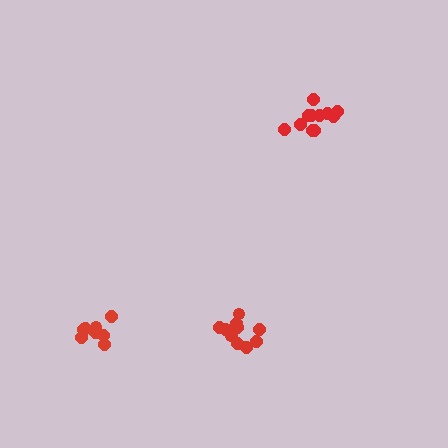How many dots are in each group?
Group 1: 8 dots, Group 2: 11 dots, Group 3: 11 dots (30 total).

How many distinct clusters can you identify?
There are 3 distinct clusters.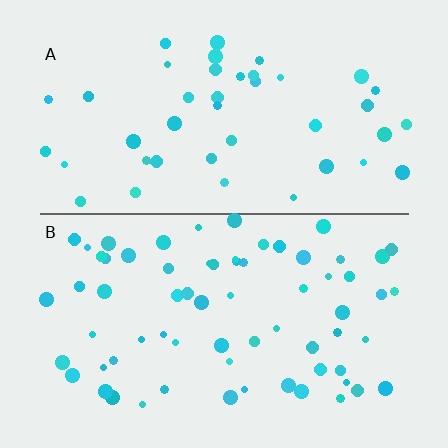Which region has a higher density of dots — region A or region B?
B (the bottom).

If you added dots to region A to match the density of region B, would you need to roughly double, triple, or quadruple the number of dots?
Approximately double.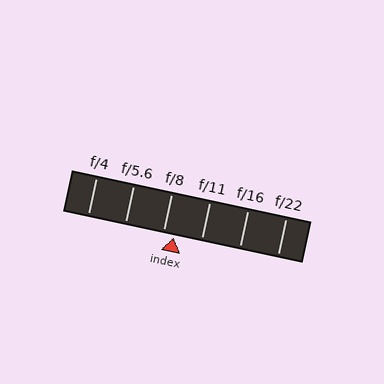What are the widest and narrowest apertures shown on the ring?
The widest aperture shown is f/4 and the narrowest is f/22.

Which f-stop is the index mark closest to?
The index mark is closest to f/8.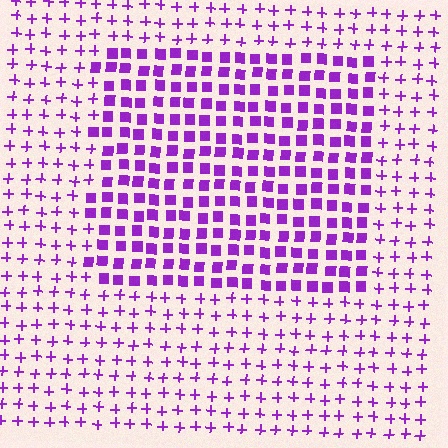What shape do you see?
I see a rectangle.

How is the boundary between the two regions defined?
The boundary is defined by a change in element shape: squares inside vs. plus signs outside. All elements share the same color and spacing.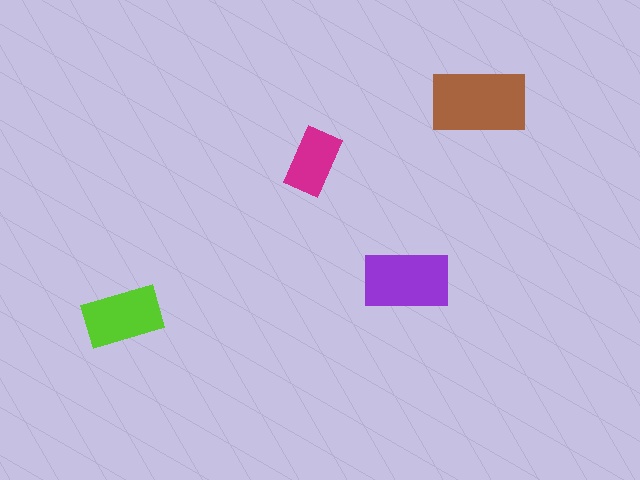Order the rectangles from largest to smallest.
the brown one, the purple one, the lime one, the magenta one.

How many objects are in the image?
There are 4 objects in the image.